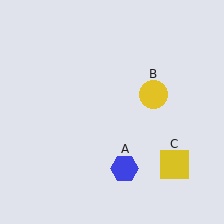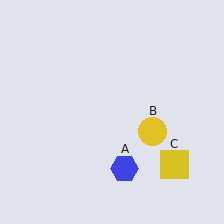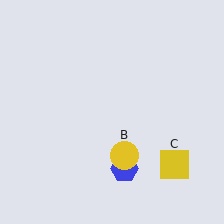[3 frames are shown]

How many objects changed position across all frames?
1 object changed position: yellow circle (object B).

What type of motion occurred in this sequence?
The yellow circle (object B) rotated clockwise around the center of the scene.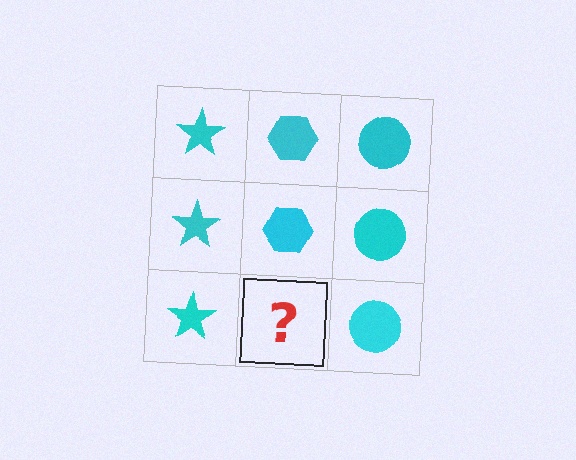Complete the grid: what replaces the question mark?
The question mark should be replaced with a cyan hexagon.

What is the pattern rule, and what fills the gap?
The rule is that each column has a consistent shape. The gap should be filled with a cyan hexagon.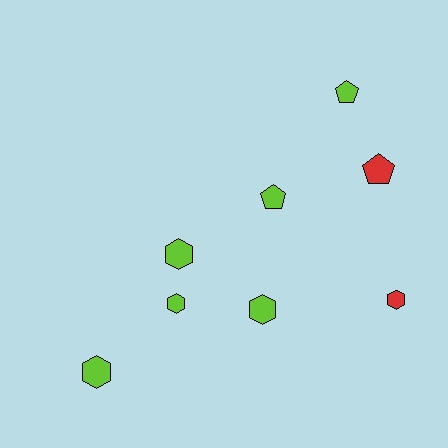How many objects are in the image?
There are 8 objects.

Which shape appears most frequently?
Hexagon, with 5 objects.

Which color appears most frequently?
Lime, with 6 objects.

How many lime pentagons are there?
There are 2 lime pentagons.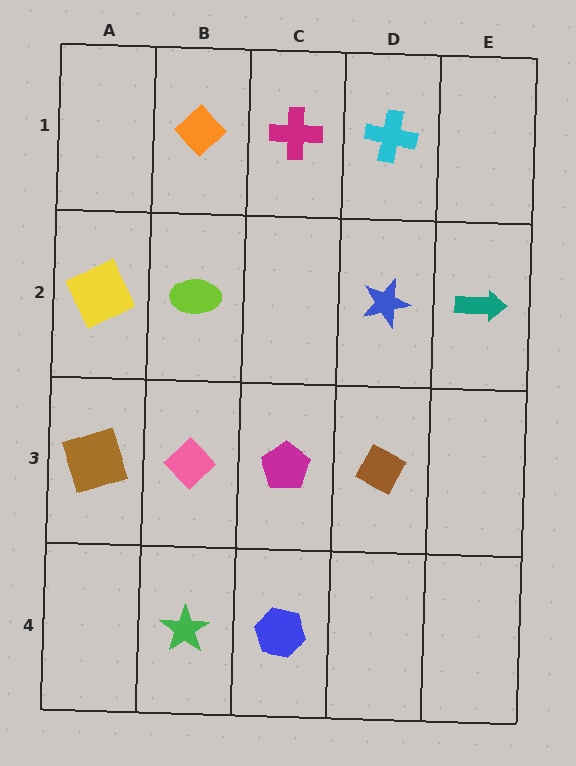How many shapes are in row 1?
3 shapes.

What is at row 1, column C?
A magenta cross.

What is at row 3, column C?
A magenta pentagon.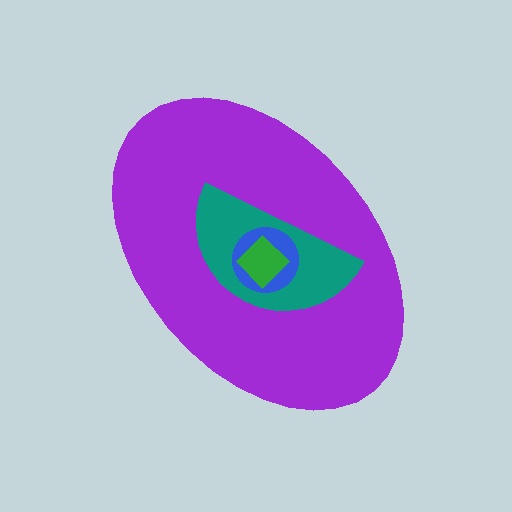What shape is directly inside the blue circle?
The green diamond.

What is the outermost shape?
The purple ellipse.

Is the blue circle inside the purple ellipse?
Yes.